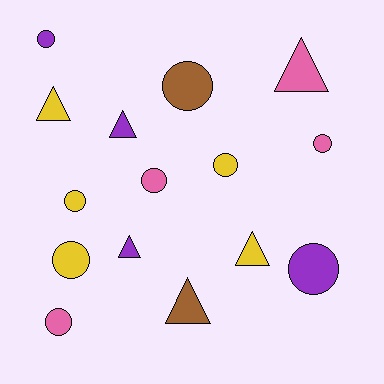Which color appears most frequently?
Yellow, with 5 objects.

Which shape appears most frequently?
Circle, with 9 objects.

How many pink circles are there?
There are 3 pink circles.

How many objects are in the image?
There are 15 objects.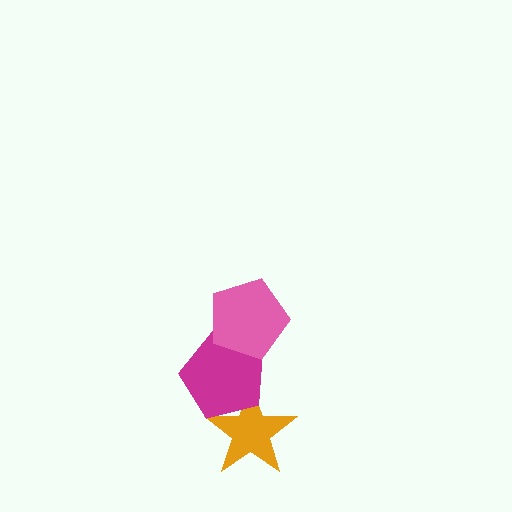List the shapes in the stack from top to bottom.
From top to bottom: the pink pentagon, the magenta pentagon, the orange star.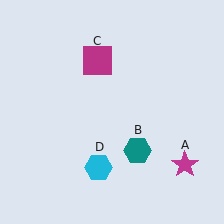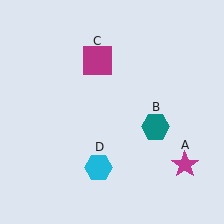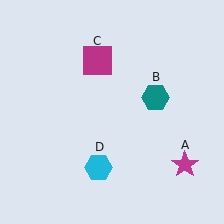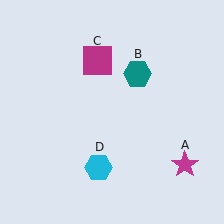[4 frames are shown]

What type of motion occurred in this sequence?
The teal hexagon (object B) rotated counterclockwise around the center of the scene.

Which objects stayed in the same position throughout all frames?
Magenta star (object A) and magenta square (object C) and cyan hexagon (object D) remained stationary.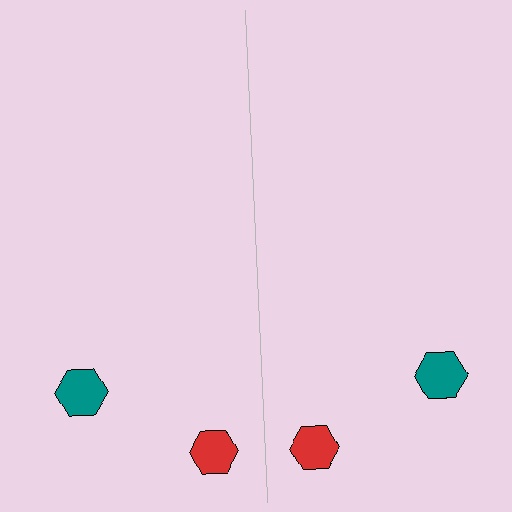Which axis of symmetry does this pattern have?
The pattern has a vertical axis of symmetry running through the center of the image.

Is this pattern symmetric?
Yes, this pattern has bilateral (reflection) symmetry.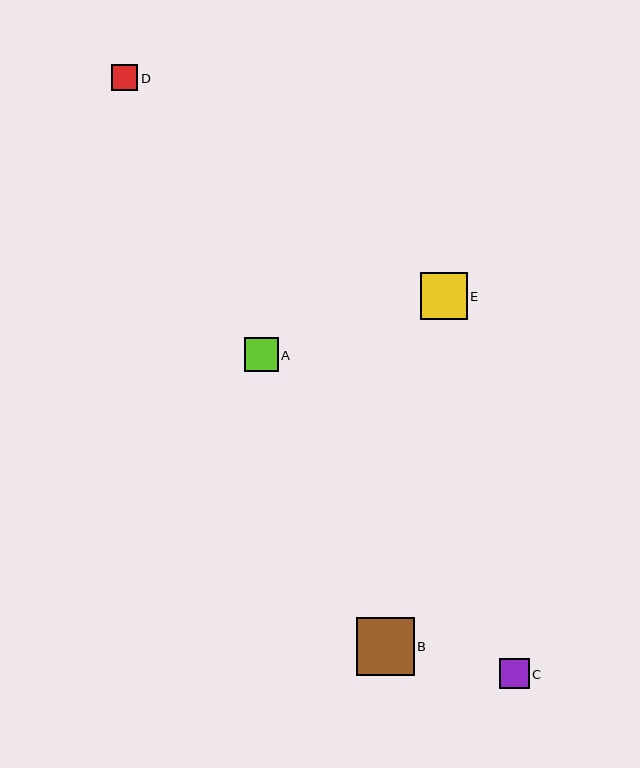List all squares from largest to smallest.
From largest to smallest: B, E, A, C, D.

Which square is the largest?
Square B is the largest with a size of approximately 58 pixels.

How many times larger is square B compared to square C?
Square B is approximately 1.9 times the size of square C.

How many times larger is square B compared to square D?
Square B is approximately 2.2 times the size of square D.